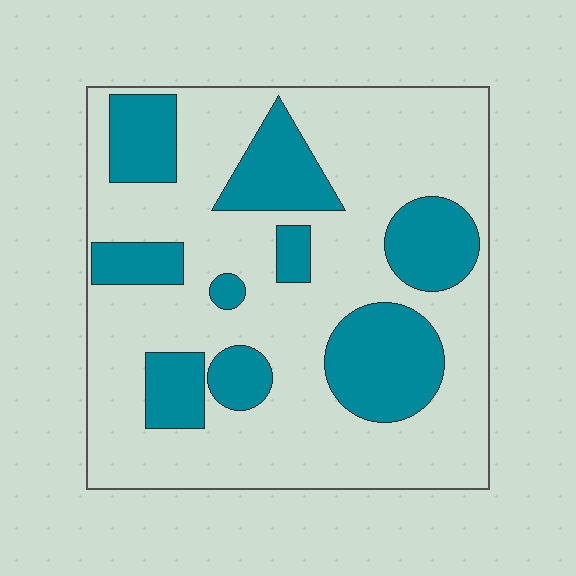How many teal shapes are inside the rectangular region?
9.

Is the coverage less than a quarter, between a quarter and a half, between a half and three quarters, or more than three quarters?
Between a quarter and a half.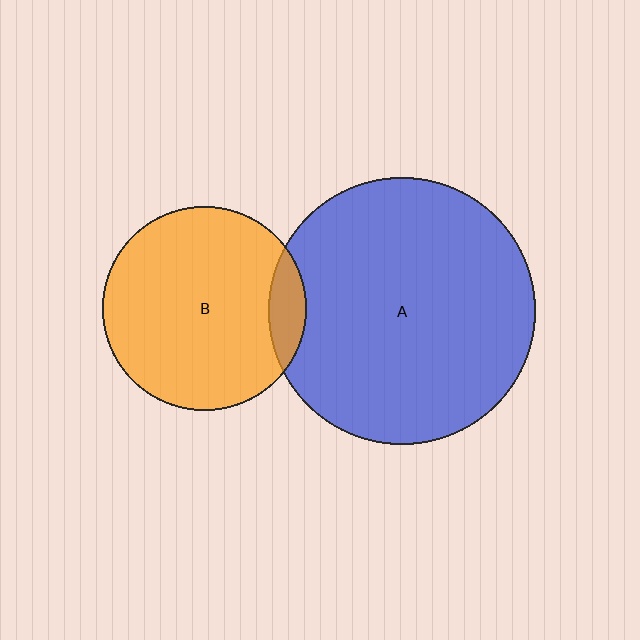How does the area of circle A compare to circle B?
Approximately 1.7 times.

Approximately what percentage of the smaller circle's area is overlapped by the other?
Approximately 10%.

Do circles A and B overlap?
Yes.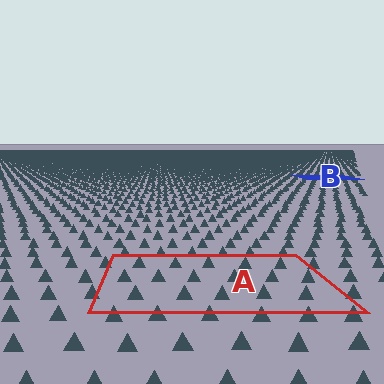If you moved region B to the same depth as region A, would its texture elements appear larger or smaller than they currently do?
They would appear larger. At a closer depth, the same texture elements are projected at a bigger on-screen size.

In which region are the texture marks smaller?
The texture marks are smaller in region B, because it is farther away.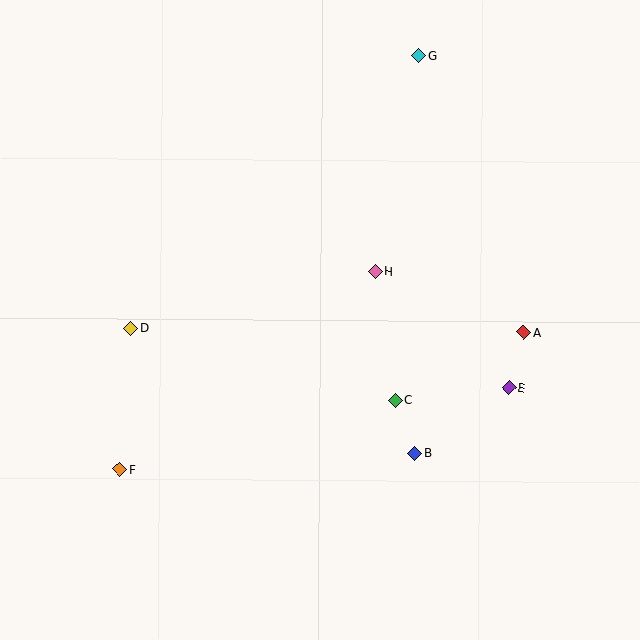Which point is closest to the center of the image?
Point H at (376, 272) is closest to the center.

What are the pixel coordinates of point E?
Point E is at (509, 388).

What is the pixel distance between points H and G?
The distance between H and G is 221 pixels.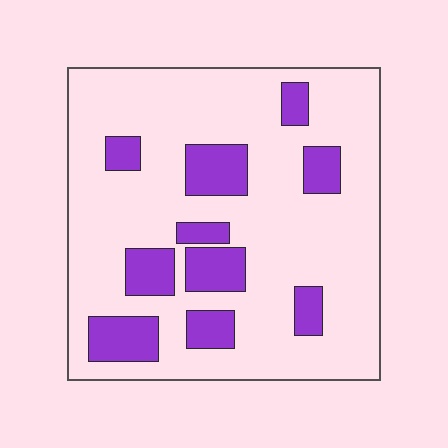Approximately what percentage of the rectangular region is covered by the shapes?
Approximately 20%.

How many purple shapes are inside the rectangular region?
10.